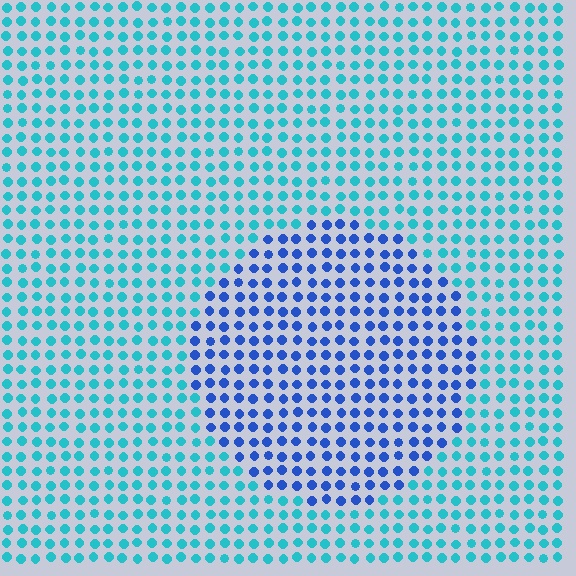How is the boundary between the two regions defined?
The boundary is defined purely by a slight shift in hue (about 41 degrees). Spacing, size, and orientation are identical on both sides.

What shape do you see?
I see a circle.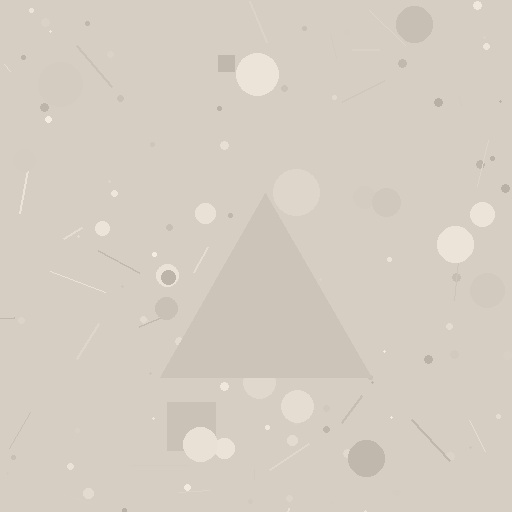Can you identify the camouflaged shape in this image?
The camouflaged shape is a triangle.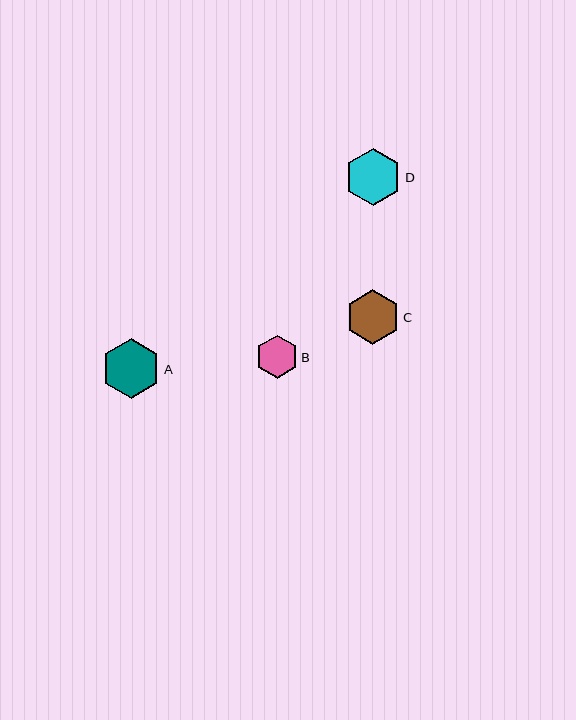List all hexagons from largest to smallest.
From largest to smallest: A, D, C, B.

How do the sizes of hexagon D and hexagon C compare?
Hexagon D and hexagon C are approximately the same size.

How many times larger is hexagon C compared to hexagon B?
Hexagon C is approximately 1.3 times the size of hexagon B.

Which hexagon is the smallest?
Hexagon B is the smallest with a size of approximately 43 pixels.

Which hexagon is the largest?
Hexagon A is the largest with a size of approximately 59 pixels.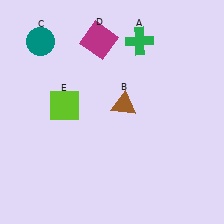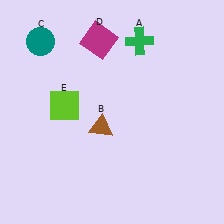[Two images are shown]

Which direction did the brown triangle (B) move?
The brown triangle (B) moved left.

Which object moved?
The brown triangle (B) moved left.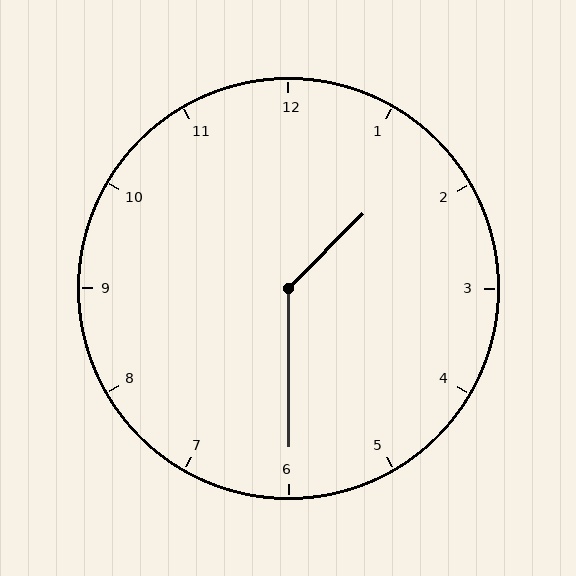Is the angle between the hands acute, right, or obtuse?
It is obtuse.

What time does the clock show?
1:30.